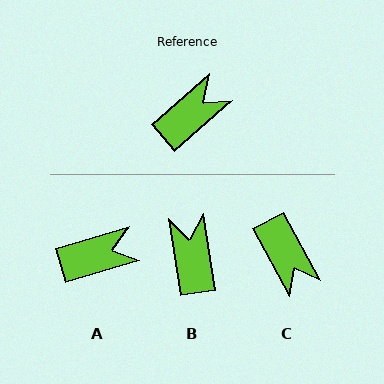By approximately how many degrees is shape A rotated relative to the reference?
Approximately 25 degrees clockwise.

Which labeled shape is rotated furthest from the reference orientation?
C, about 103 degrees away.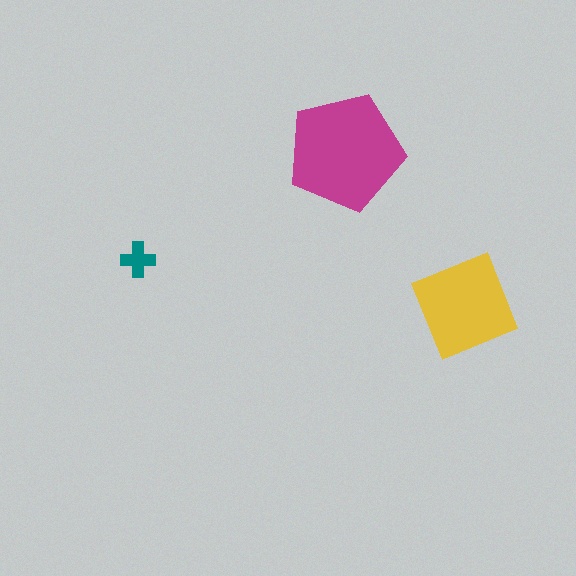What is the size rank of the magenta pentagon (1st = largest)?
1st.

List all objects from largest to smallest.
The magenta pentagon, the yellow diamond, the teal cross.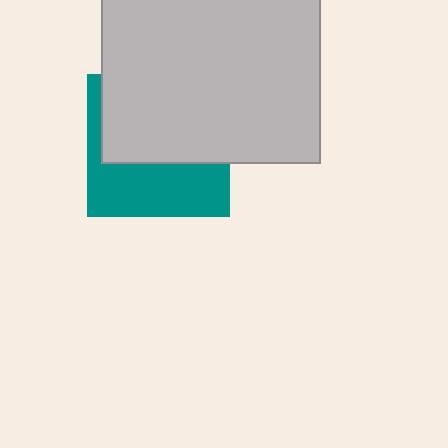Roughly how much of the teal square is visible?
A small part of it is visible (roughly 44%).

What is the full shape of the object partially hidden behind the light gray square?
The partially hidden object is a teal square.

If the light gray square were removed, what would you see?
You would see the complete teal square.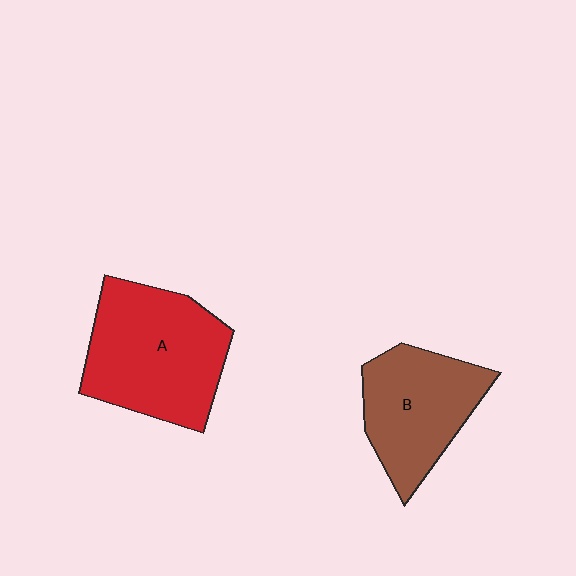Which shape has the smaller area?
Shape B (brown).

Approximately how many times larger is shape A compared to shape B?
Approximately 1.3 times.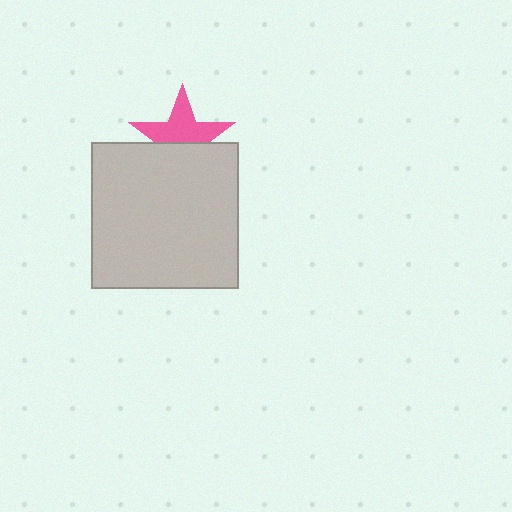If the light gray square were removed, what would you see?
You would see the complete pink star.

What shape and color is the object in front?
The object in front is a light gray square.